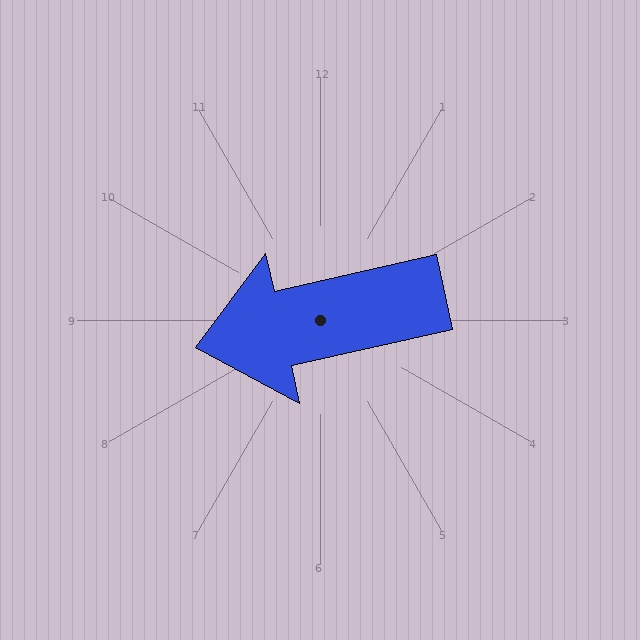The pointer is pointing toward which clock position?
Roughly 9 o'clock.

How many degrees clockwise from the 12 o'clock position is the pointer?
Approximately 257 degrees.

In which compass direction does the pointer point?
West.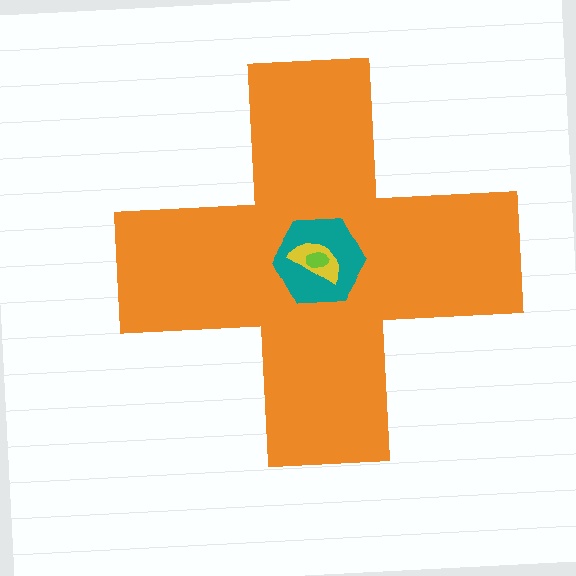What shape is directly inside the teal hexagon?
The yellow semicircle.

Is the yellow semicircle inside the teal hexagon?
Yes.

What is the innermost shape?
The lime ellipse.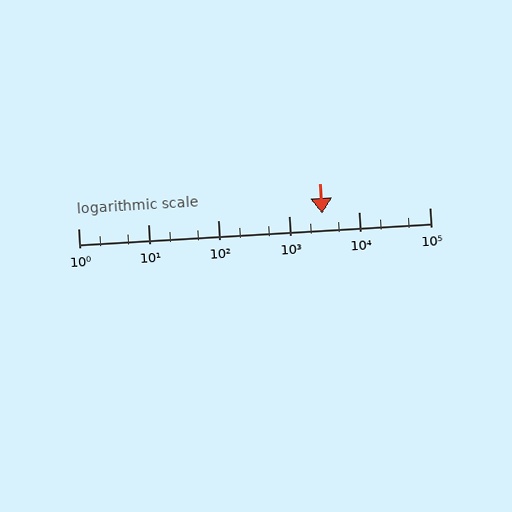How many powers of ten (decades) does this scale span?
The scale spans 5 decades, from 1 to 100000.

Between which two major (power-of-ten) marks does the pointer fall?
The pointer is between 1000 and 10000.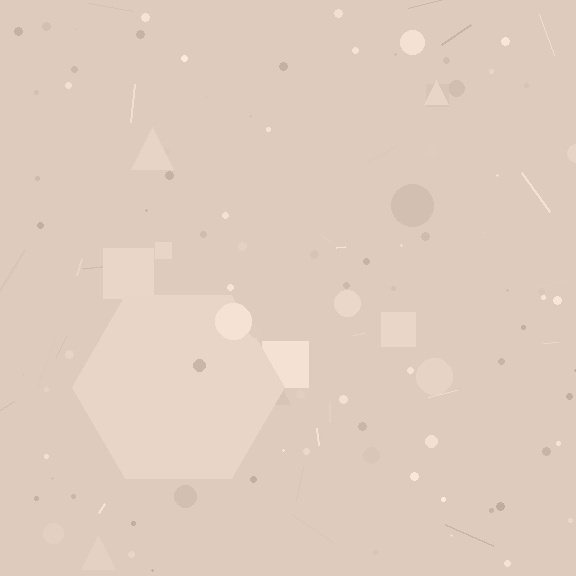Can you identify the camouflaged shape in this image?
The camouflaged shape is a hexagon.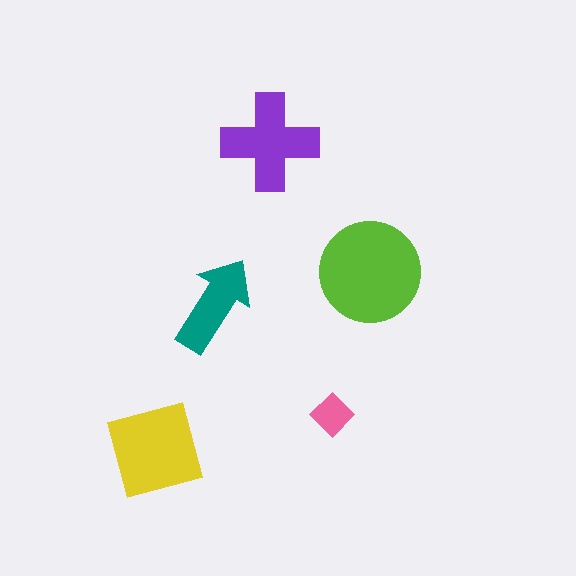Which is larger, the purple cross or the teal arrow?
The purple cross.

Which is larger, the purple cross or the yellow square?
The yellow square.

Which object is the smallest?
The pink diamond.